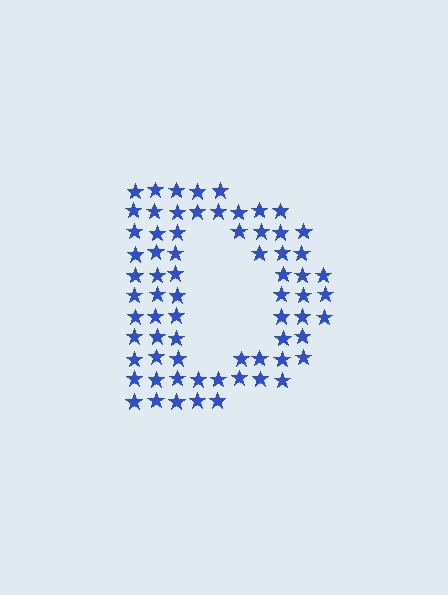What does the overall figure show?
The overall figure shows the letter D.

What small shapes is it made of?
It is made of small stars.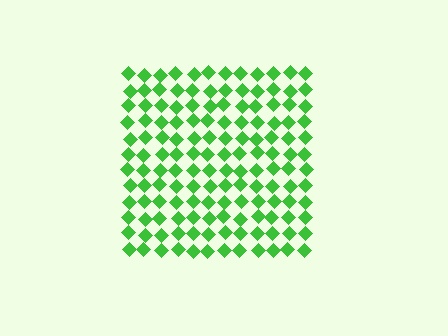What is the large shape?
The large shape is a square.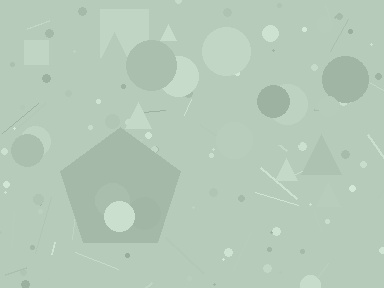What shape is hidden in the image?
A pentagon is hidden in the image.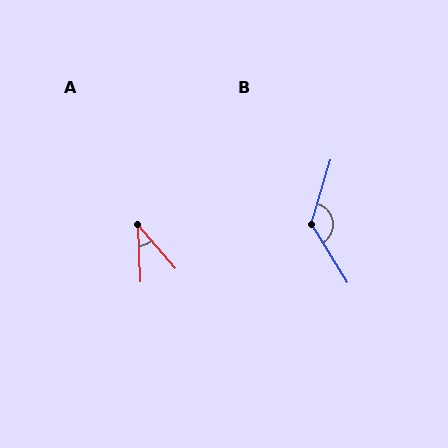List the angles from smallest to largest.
A (38°), B (132°).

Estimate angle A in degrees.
Approximately 38 degrees.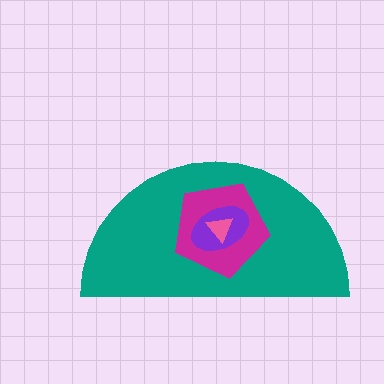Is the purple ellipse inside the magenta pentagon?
Yes.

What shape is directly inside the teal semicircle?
The magenta pentagon.